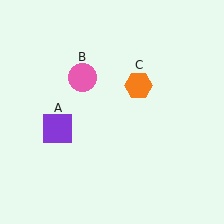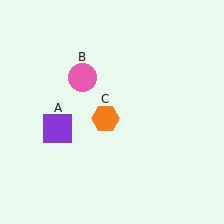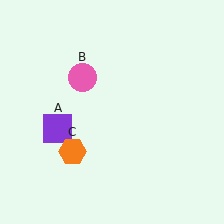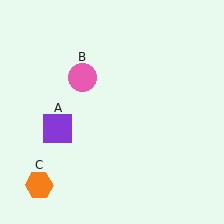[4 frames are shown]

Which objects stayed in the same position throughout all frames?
Purple square (object A) and pink circle (object B) remained stationary.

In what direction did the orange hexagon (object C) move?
The orange hexagon (object C) moved down and to the left.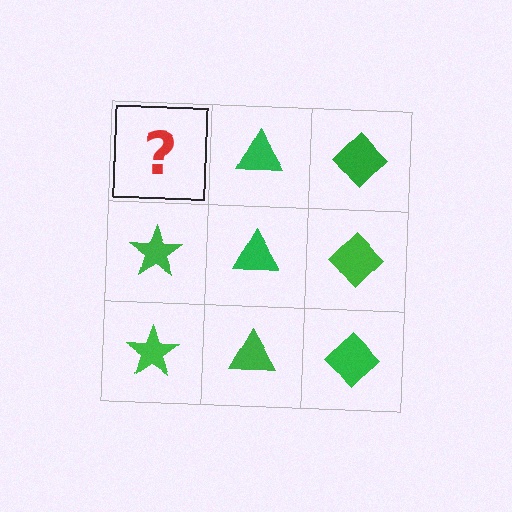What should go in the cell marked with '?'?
The missing cell should contain a green star.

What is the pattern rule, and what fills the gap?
The rule is that each column has a consistent shape. The gap should be filled with a green star.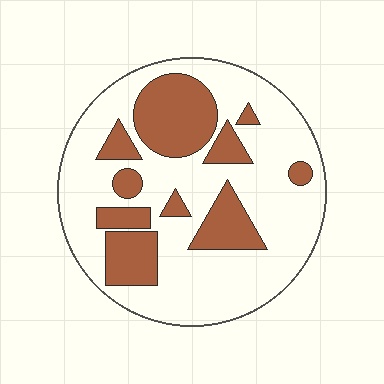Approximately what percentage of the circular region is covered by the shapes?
Approximately 30%.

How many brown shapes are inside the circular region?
10.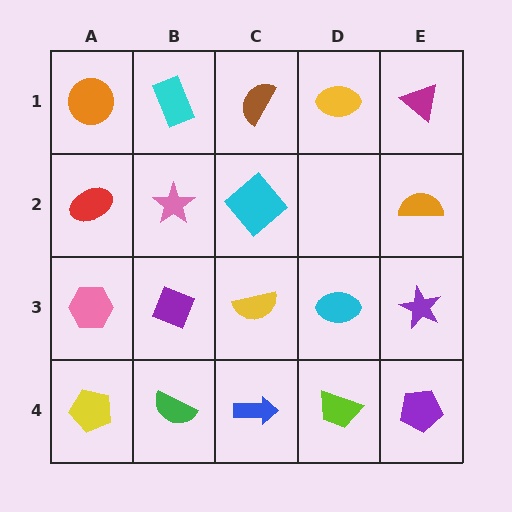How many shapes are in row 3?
5 shapes.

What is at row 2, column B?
A pink star.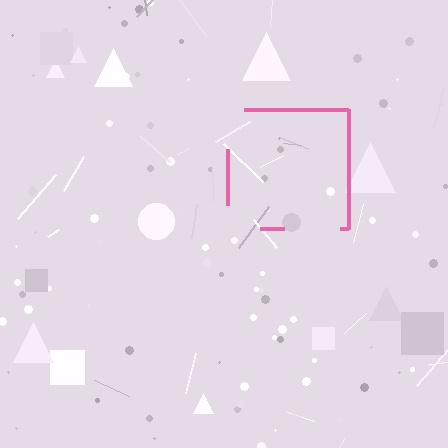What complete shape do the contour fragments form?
The contour fragments form a square.